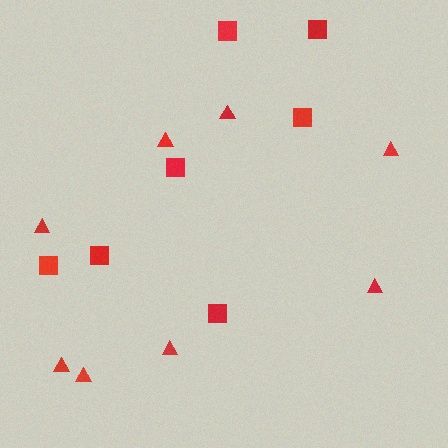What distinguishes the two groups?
There are 2 groups: one group of triangles (8) and one group of squares (7).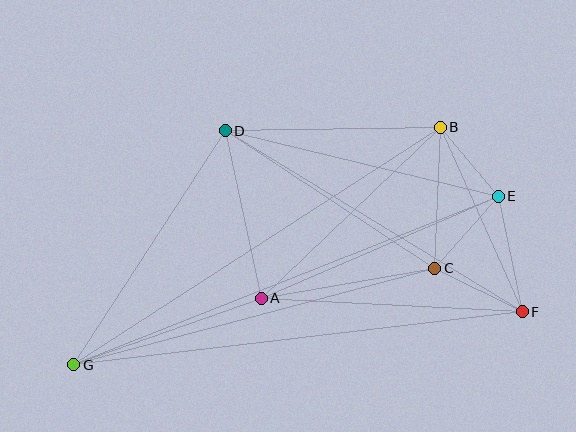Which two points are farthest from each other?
Points E and G are farthest from each other.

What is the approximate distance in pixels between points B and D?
The distance between B and D is approximately 215 pixels.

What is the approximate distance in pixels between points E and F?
The distance between E and F is approximately 118 pixels.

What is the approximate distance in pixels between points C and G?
The distance between C and G is approximately 373 pixels.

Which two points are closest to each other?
Points B and E are closest to each other.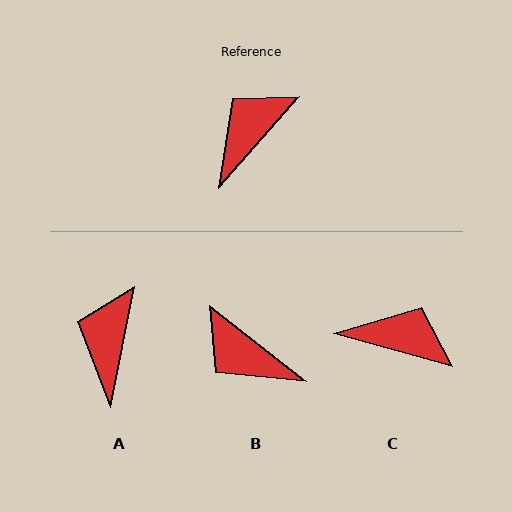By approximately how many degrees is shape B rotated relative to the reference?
Approximately 93 degrees counter-clockwise.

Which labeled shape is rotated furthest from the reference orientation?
B, about 93 degrees away.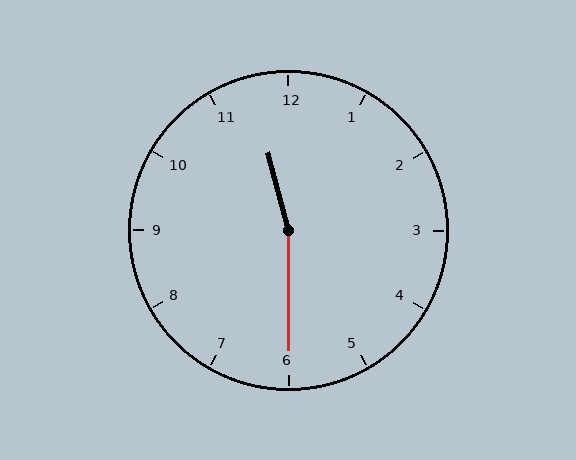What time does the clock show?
11:30.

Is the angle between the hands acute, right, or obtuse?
It is obtuse.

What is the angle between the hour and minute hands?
Approximately 165 degrees.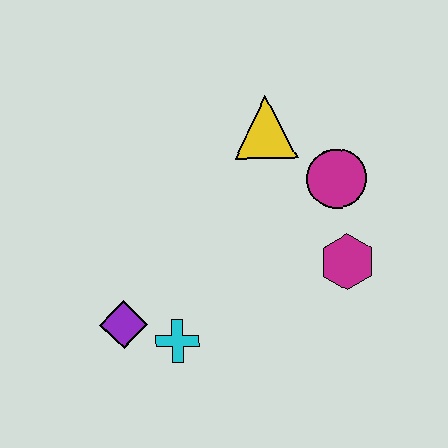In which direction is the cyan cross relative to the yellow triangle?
The cyan cross is below the yellow triangle.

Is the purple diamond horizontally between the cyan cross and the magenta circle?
No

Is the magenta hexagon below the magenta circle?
Yes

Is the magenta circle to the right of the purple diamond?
Yes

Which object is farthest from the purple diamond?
The magenta circle is farthest from the purple diamond.